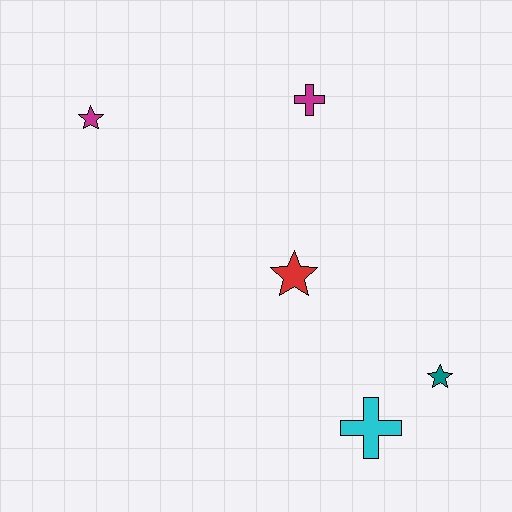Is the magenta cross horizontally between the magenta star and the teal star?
Yes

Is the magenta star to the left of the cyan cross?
Yes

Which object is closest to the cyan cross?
The teal star is closest to the cyan cross.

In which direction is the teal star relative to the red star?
The teal star is to the right of the red star.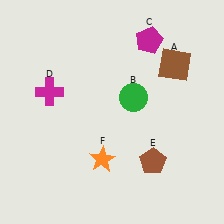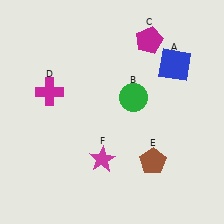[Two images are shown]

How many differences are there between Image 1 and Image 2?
There are 2 differences between the two images.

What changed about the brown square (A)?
In Image 1, A is brown. In Image 2, it changed to blue.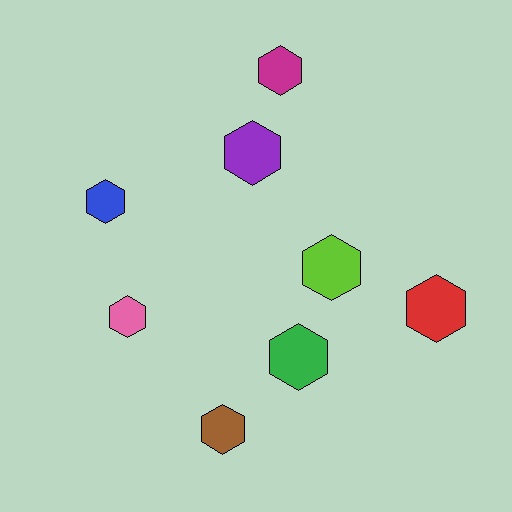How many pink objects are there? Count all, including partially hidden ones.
There is 1 pink object.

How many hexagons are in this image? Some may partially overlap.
There are 8 hexagons.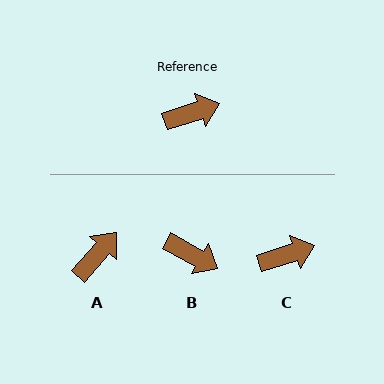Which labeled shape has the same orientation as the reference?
C.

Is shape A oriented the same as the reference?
No, it is off by about 31 degrees.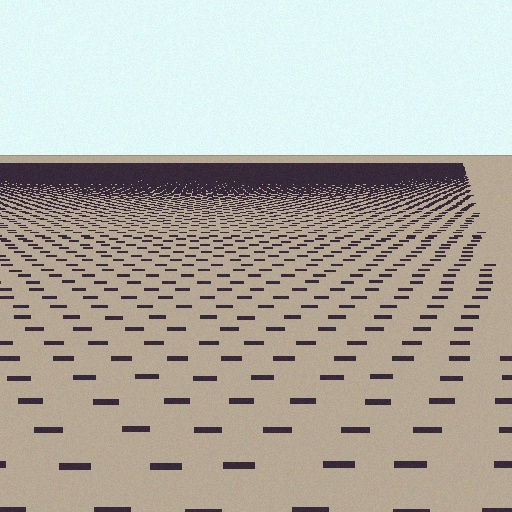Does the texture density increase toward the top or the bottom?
Density increases toward the top.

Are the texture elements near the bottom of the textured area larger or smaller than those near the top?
Larger. Near the bottom, elements are closer to the viewer and appear at a bigger on-screen size.